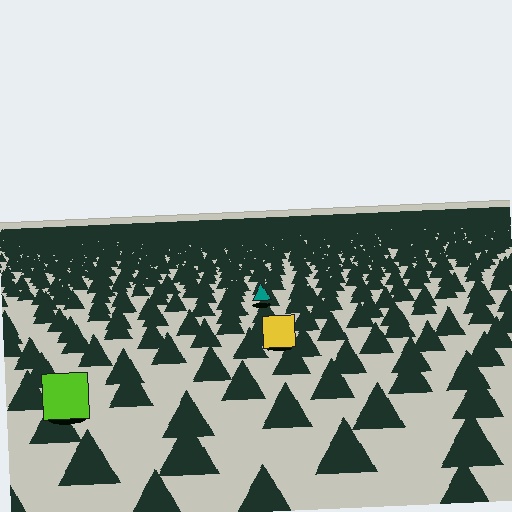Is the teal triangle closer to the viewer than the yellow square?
No. The yellow square is closer — you can tell from the texture gradient: the ground texture is coarser near it.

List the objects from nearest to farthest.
From nearest to farthest: the lime square, the yellow square, the teal triangle.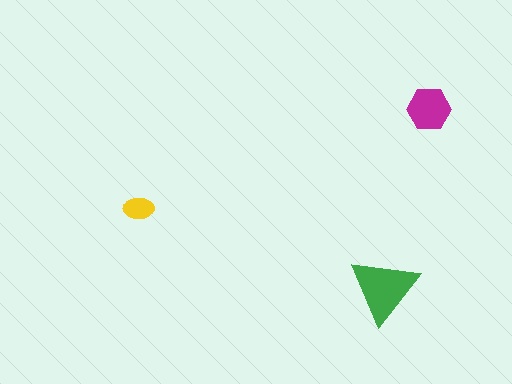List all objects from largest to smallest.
The green triangle, the magenta hexagon, the yellow ellipse.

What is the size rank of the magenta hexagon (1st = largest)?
2nd.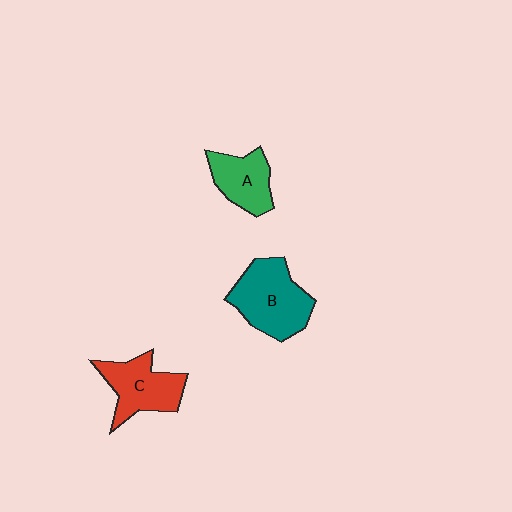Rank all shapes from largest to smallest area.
From largest to smallest: B (teal), C (red), A (green).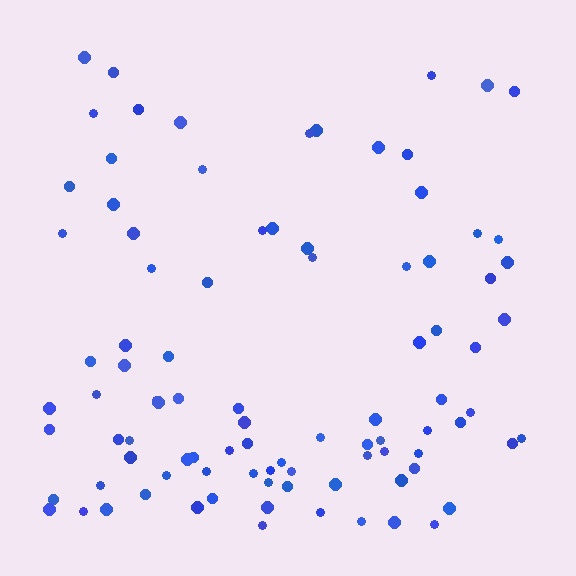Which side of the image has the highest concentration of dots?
The bottom.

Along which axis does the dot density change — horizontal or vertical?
Vertical.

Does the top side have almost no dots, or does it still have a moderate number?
Still a moderate number, just noticeably fewer than the bottom.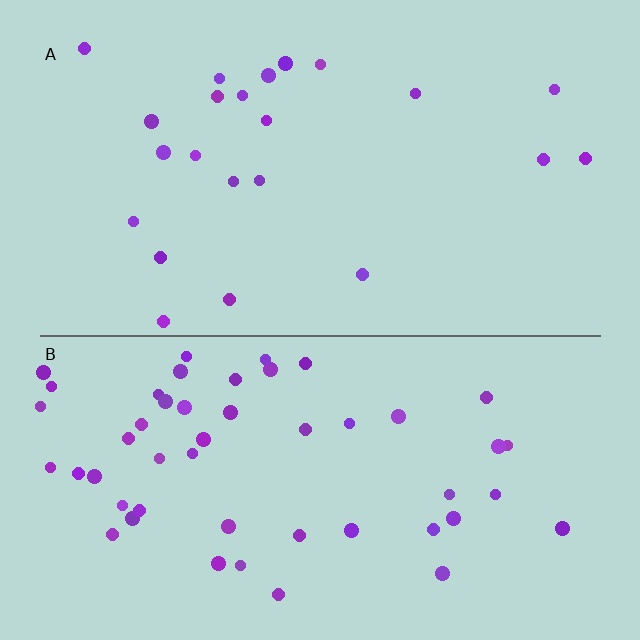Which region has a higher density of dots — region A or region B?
B (the bottom).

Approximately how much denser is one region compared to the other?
Approximately 2.2× — region B over region A.